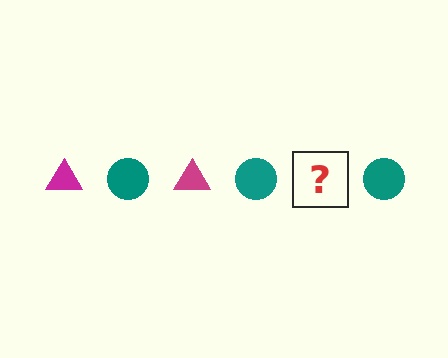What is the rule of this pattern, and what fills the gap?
The rule is that the pattern alternates between magenta triangle and teal circle. The gap should be filled with a magenta triangle.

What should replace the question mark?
The question mark should be replaced with a magenta triangle.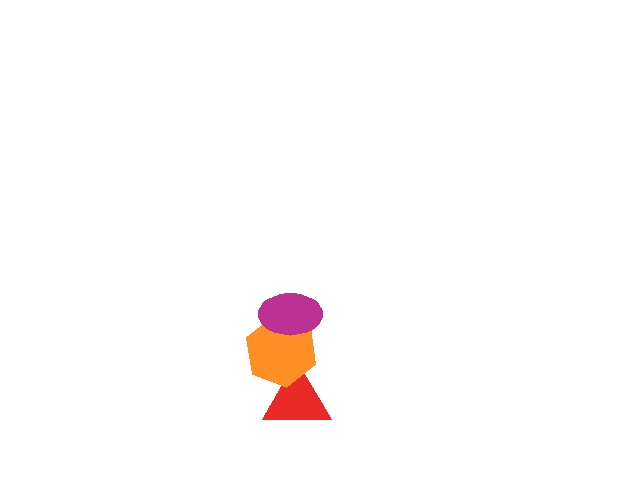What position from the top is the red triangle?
The red triangle is 3rd from the top.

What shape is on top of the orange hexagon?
The magenta ellipse is on top of the orange hexagon.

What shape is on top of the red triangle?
The orange hexagon is on top of the red triangle.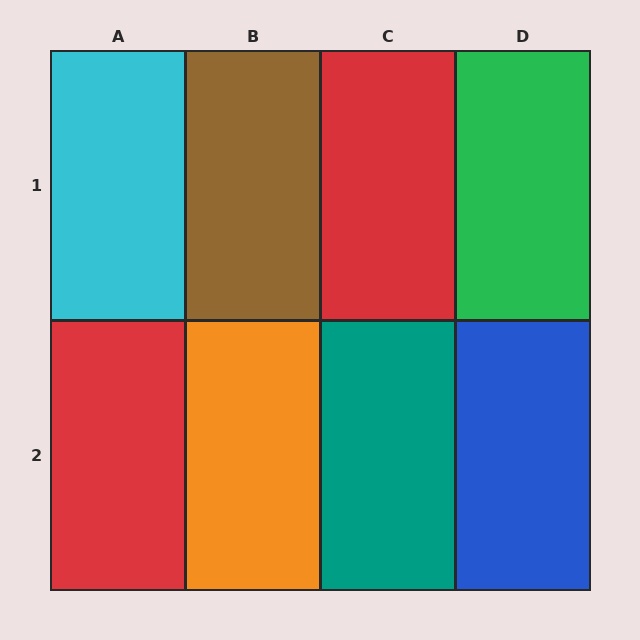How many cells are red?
2 cells are red.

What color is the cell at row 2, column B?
Orange.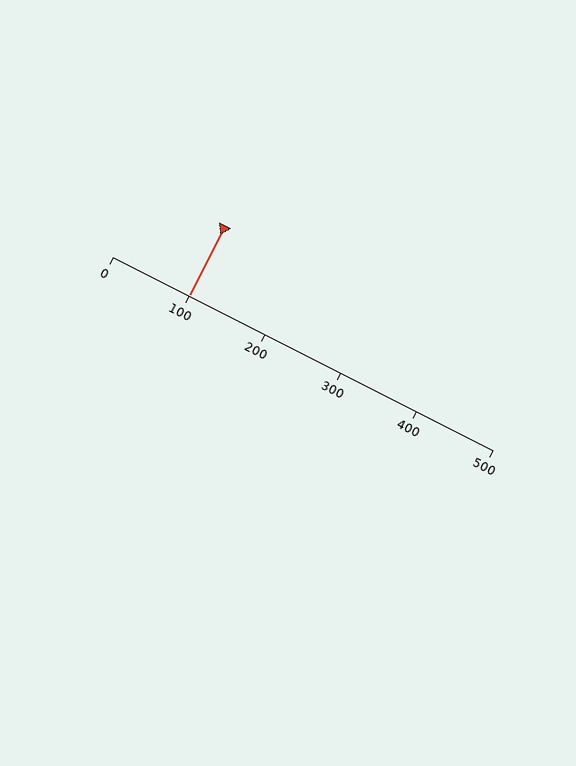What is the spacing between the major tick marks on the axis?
The major ticks are spaced 100 apart.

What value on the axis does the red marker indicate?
The marker indicates approximately 100.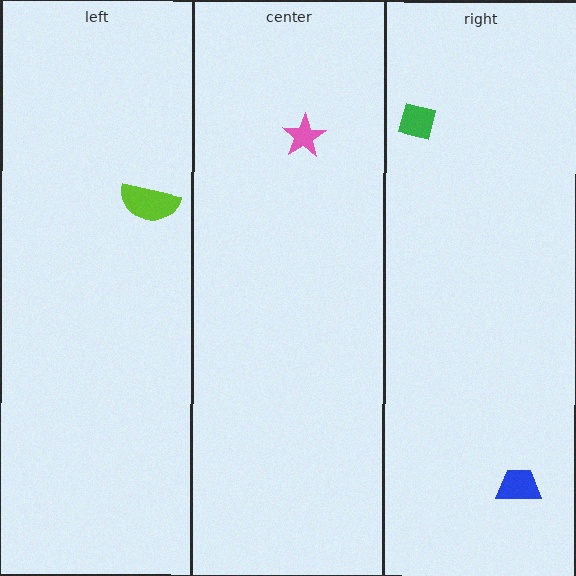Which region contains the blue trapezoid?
The right region.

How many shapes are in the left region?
1.